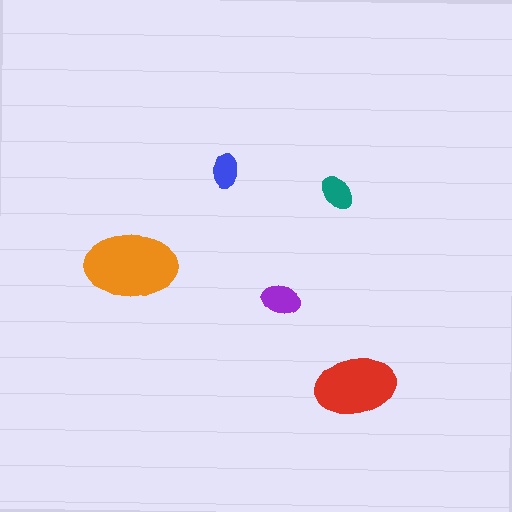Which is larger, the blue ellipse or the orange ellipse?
The orange one.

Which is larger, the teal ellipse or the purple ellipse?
The purple one.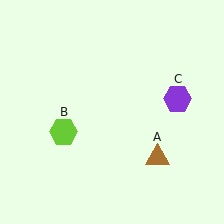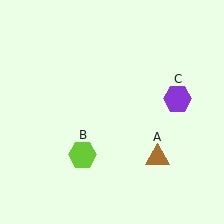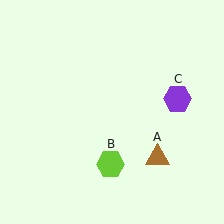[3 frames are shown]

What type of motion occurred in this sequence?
The lime hexagon (object B) rotated counterclockwise around the center of the scene.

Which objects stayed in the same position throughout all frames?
Brown triangle (object A) and purple hexagon (object C) remained stationary.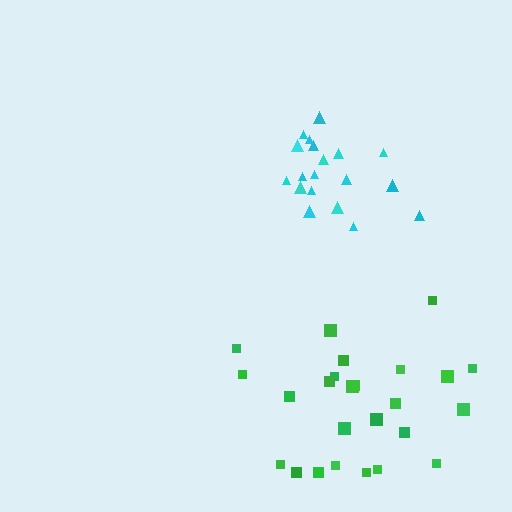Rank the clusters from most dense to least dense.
cyan, green.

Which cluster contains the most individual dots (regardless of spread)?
Green (25).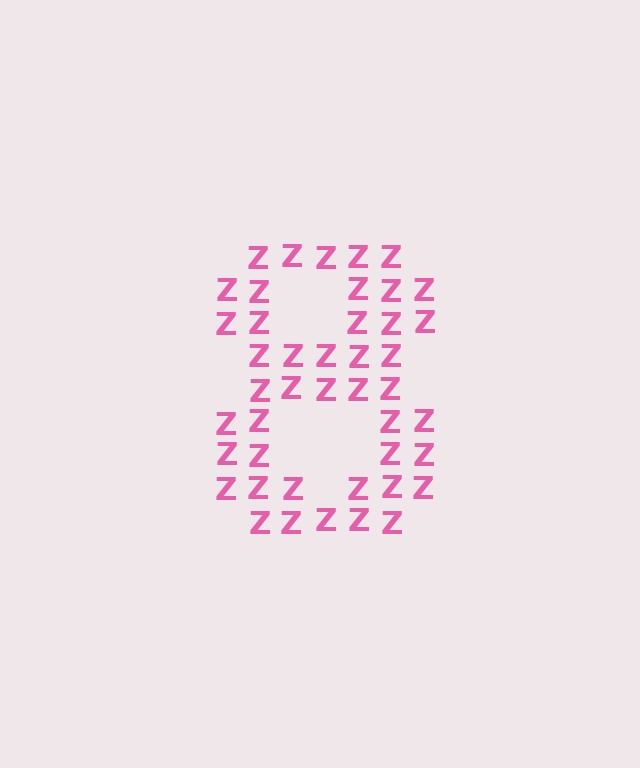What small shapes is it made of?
It is made of small letter Z's.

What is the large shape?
The large shape is the digit 8.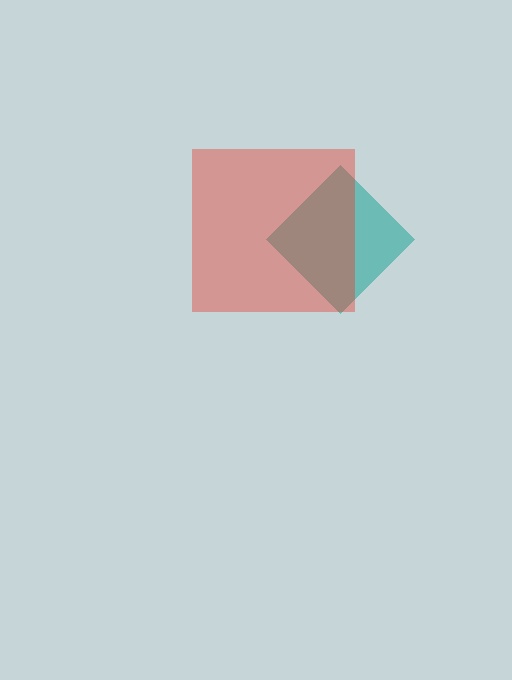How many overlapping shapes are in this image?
There are 2 overlapping shapes in the image.